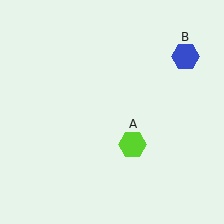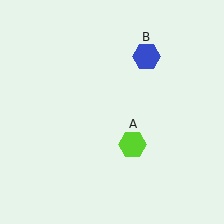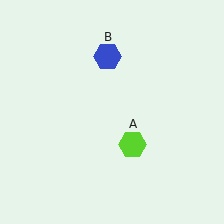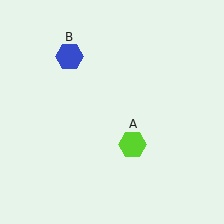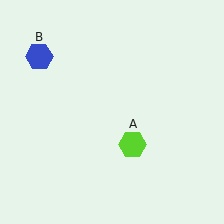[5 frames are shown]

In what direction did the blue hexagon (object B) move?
The blue hexagon (object B) moved left.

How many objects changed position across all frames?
1 object changed position: blue hexagon (object B).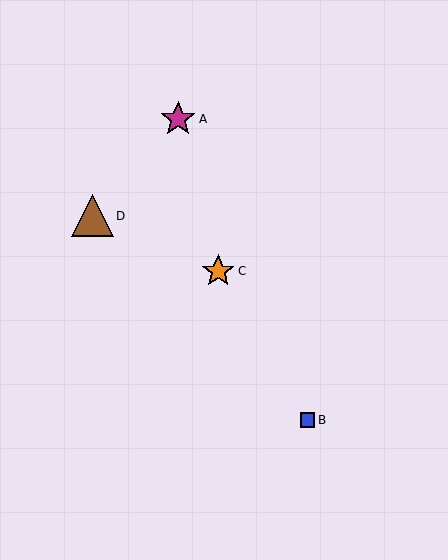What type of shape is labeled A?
Shape A is a magenta star.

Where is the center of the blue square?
The center of the blue square is at (308, 420).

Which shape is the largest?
The brown triangle (labeled D) is the largest.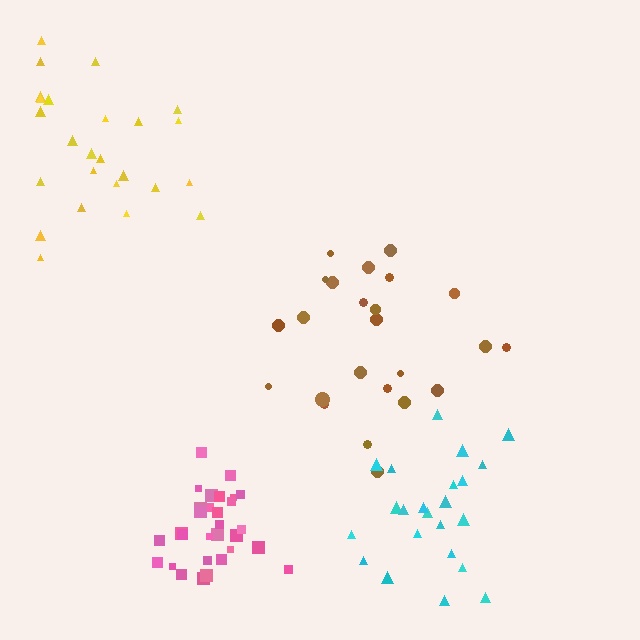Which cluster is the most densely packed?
Pink.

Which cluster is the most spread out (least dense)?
Yellow.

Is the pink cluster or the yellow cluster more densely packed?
Pink.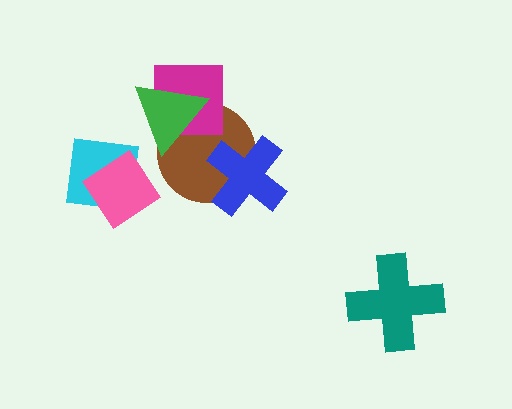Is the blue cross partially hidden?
No, no other shape covers it.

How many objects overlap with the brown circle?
3 objects overlap with the brown circle.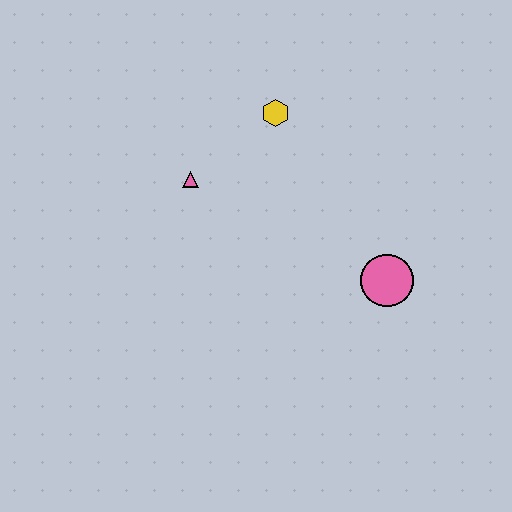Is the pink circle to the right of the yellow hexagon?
Yes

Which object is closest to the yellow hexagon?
The pink triangle is closest to the yellow hexagon.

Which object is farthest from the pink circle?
The pink triangle is farthest from the pink circle.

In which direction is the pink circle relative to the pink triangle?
The pink circle is to the right of the pink triangle.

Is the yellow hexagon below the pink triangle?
No